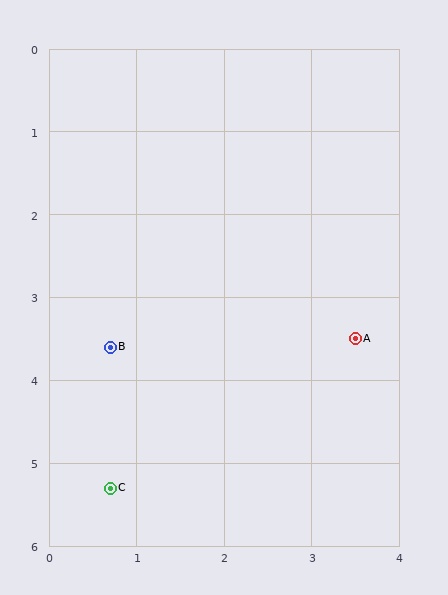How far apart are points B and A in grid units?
Points B and A are about 2.8 grid units apart.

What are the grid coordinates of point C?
Point C is at approximately (0.7, 5.3).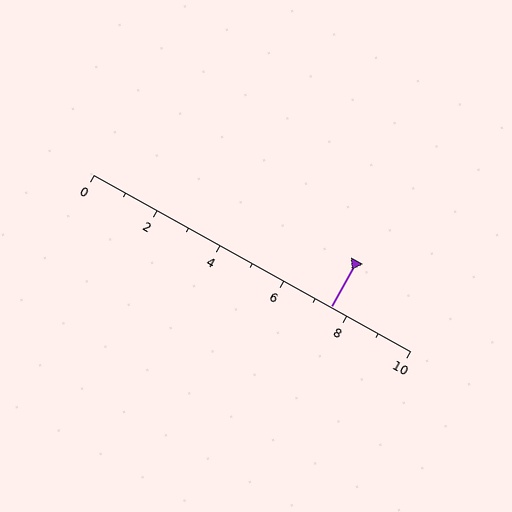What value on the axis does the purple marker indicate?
The marker indicates approximately 7.5.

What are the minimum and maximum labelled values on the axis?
The axis runs from 0 to 10.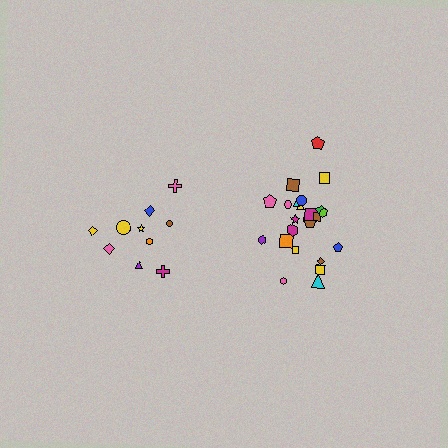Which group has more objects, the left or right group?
The right group.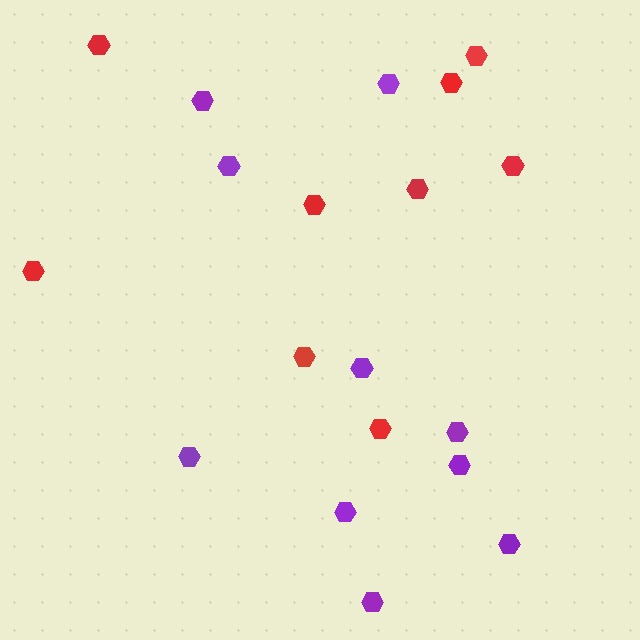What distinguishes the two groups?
There are 2 groups: one group of red hexagons (9) and one group of purple hexagons (10).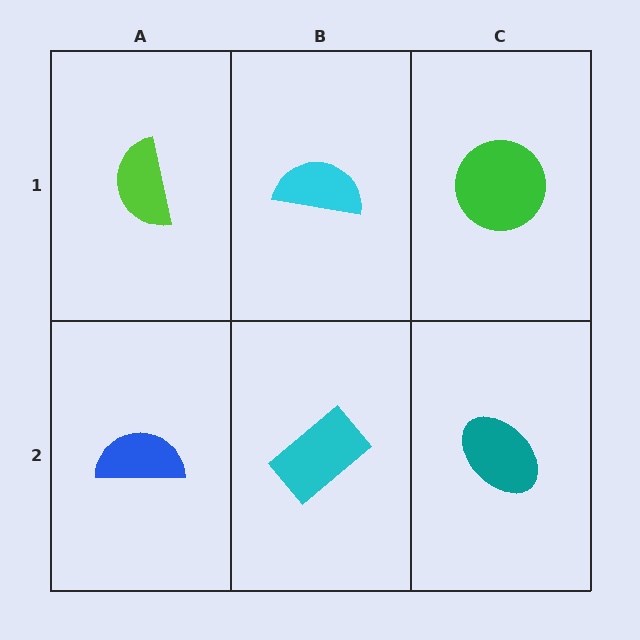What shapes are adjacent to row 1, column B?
A cyan rectangle (row 2, column B), a lime semicircle (row 1, column A), a green circle (row 1, column C).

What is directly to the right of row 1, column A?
A cyan semicircle.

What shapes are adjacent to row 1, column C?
A teal ellipse (row 2, column C), a cyan semicircle (row 1, column B).